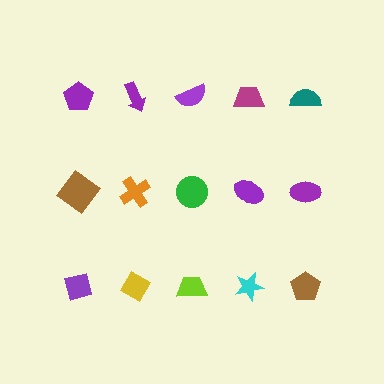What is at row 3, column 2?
A yellow diamond.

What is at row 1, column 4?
A magenta trapezoid.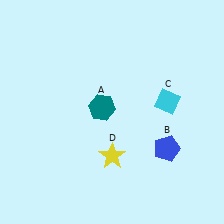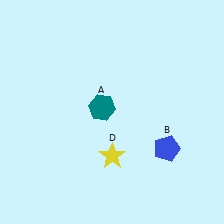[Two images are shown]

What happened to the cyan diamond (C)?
The cyan diamond (C) was removed in Image 2. It was in the top-right area of Image 1.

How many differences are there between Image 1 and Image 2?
There is 1 difference between the two images.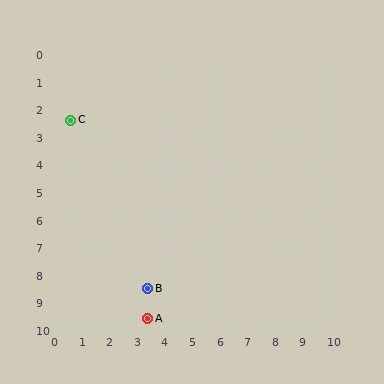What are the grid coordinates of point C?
Point C is at approximately (0.6, 2.4).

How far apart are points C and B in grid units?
Points C and B are about 6.7 grid units apart.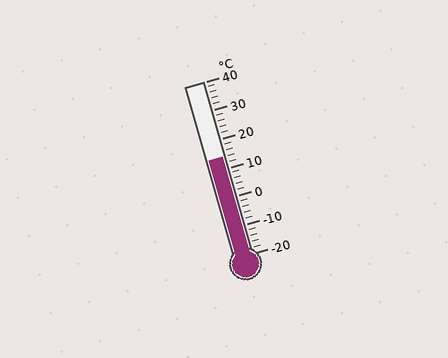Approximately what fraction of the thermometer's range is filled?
The thermometer is filled to approximately 55% of its range.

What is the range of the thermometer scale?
The thermometer scale ranges from -20°C to 40°C.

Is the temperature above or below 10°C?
The temperature is above 10°C.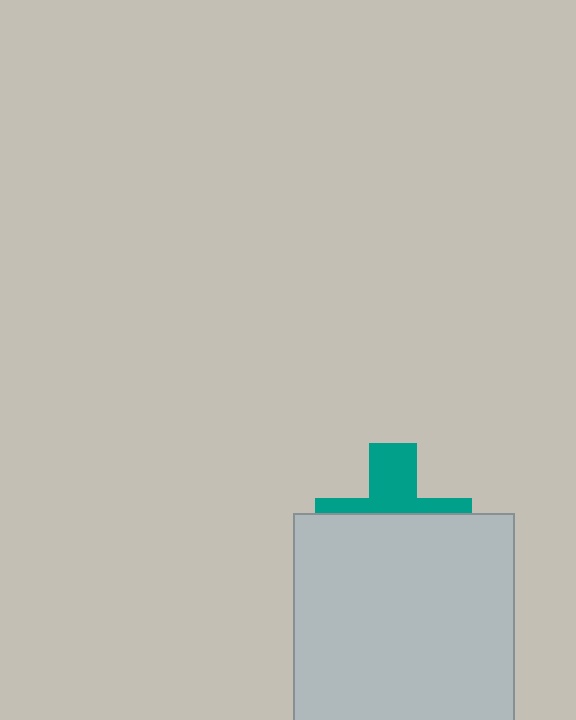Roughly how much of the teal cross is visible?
A small part of it is visible (roughly 40%).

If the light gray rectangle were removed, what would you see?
You would see the complete teal cross.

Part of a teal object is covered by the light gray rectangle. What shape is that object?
It is a cross.